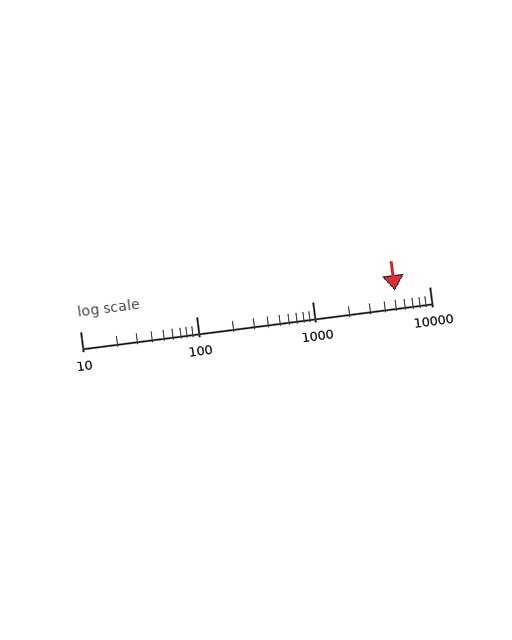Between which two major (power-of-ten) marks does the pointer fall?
The pointer is between 1000 and 10000.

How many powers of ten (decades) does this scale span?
The scale spans 3 decades, from 10 to 10000.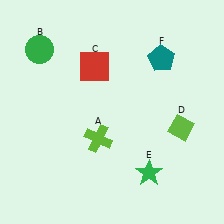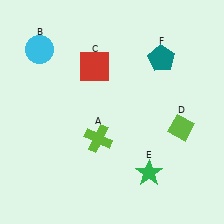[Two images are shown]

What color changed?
The circle (B) changed from green in Image 1 to cyan in Image 2.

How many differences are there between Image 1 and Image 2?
There is 1 difference between the two images.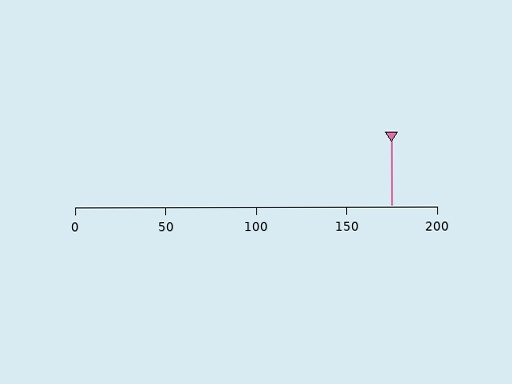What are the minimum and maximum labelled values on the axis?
The axis runs from 0 to 200.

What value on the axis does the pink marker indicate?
The marker indicates approximately 175.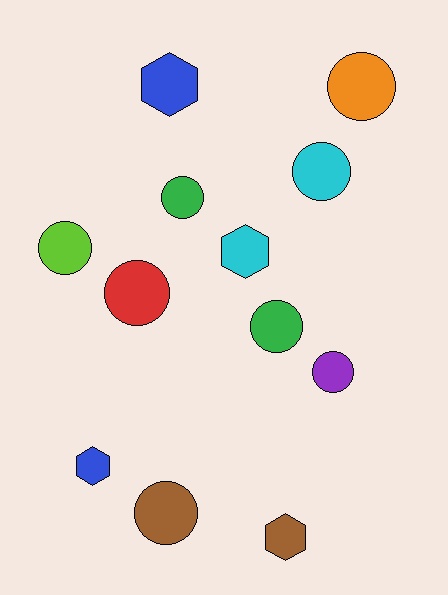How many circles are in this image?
There are 8 circles.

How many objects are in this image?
There are 12 objects.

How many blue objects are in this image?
There are 2 blue objects.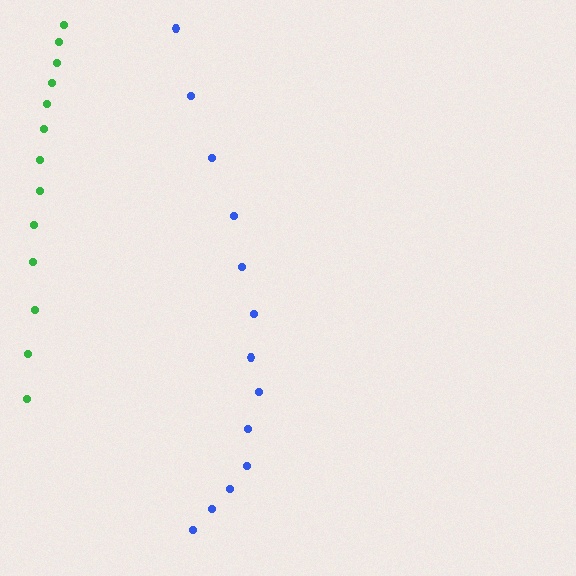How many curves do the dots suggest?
There are 2 distinct paths.